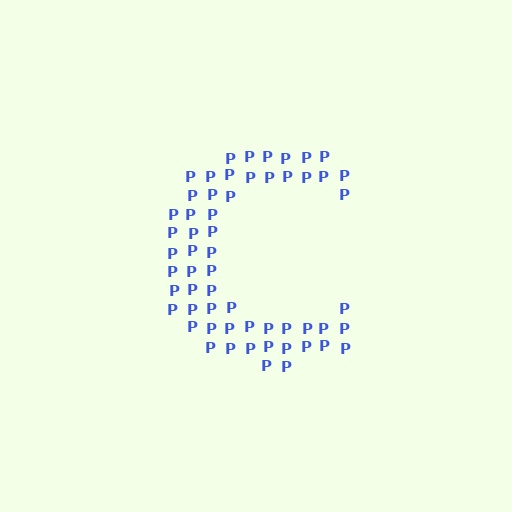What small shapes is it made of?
It is made of small letter P's.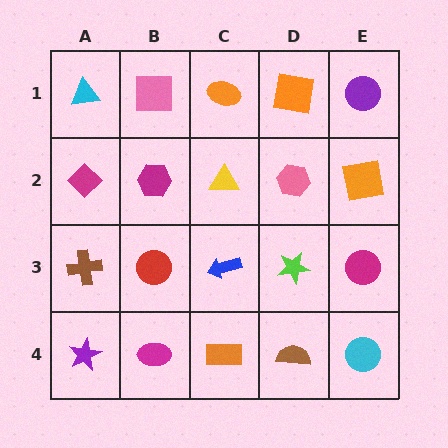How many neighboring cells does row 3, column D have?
4.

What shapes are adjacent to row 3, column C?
A yellow triangle (row 2, column C), an orange rectangle (row 4, column C), a red circle (row 3, column B), a lime star (row 3, column D).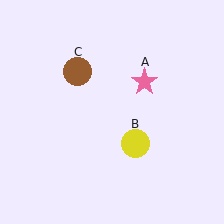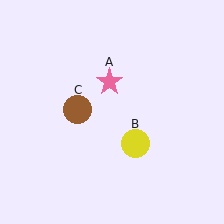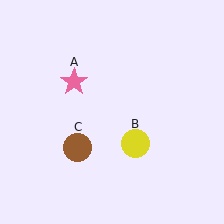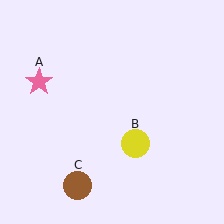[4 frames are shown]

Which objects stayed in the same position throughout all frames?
Yellow circle (object B) remained stationary.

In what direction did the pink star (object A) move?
The pink star (object A) moved left.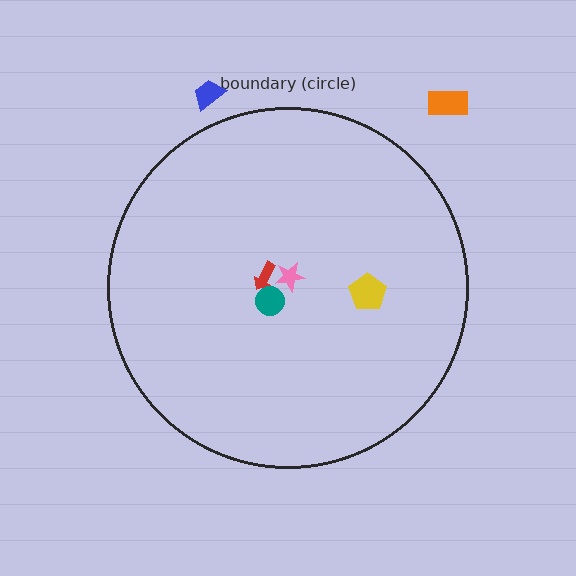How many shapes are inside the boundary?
4 inside, 2 outside.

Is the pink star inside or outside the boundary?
Inside.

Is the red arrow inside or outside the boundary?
Inside.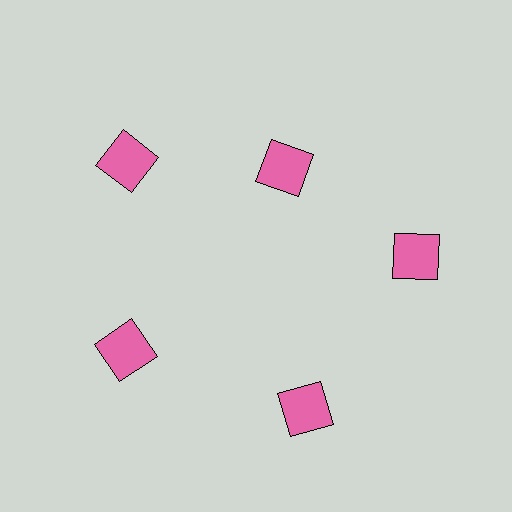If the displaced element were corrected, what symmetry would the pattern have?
It would have 5-fold rotational symmetry — the pattern would map onto itself every 72 degrees.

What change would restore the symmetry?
The symmetry would be restored by moving it outward, back onto the ring so that all 5 squares sit at equal angles and equal distance from the center.